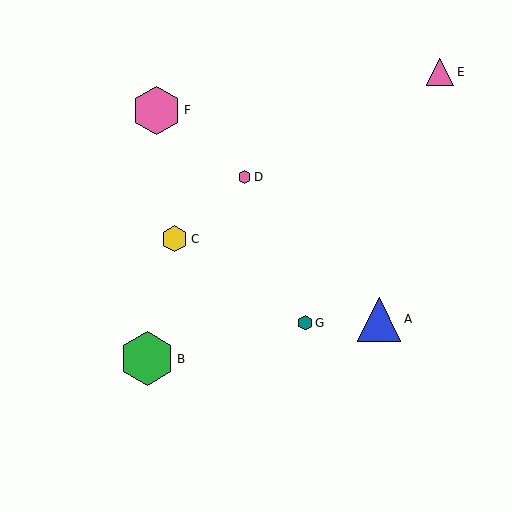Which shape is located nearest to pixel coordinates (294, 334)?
The teal hexagon (labeled G) at (305, 323) is nearest to that location.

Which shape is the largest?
The green hexagon (labeled B) is the largest.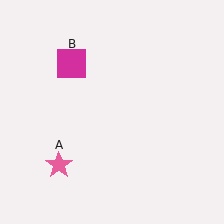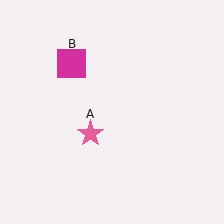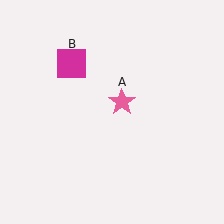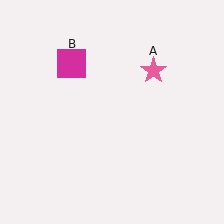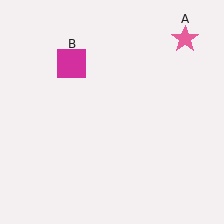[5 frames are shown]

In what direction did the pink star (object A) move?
The pink star (object A) moved up and to the right.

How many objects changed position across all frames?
1 object changed position: pink star (object A).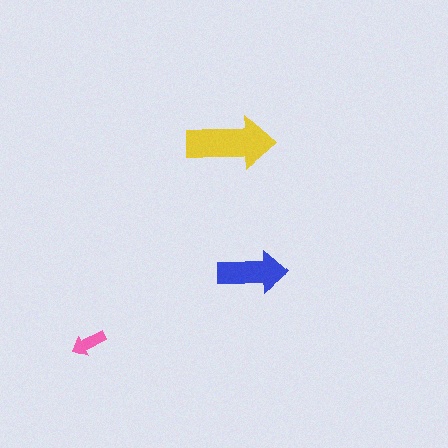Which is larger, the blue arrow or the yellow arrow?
The yellow one.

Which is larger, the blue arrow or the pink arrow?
The blue one.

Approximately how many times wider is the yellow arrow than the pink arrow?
About 2.5 times wider.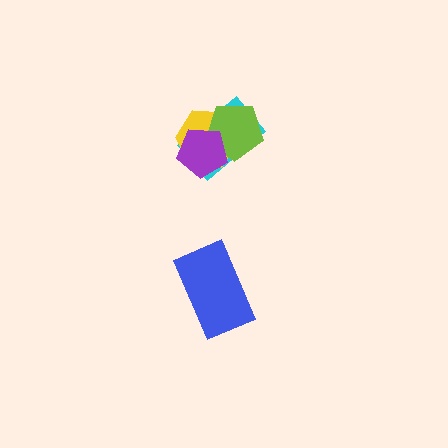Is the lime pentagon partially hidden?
Yes, it is partially covered by another shape.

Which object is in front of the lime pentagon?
The purple pentagon is in front of the lime pentagon.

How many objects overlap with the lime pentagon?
3 objects overlap with the lime pentagon.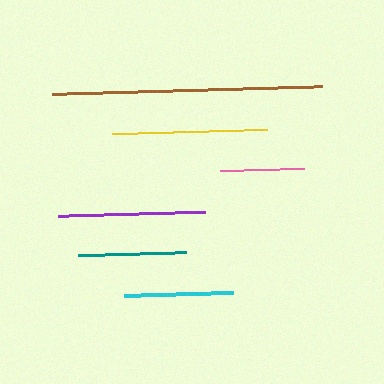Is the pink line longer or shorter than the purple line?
The purple line is longer than the pink line.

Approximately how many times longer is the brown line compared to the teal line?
The brown line is approximately 2.5 times the length of the teal line.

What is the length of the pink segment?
The pink segment is approximately 84 pixels long.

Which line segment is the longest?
The brown line is the longest at approximately 271 pixels.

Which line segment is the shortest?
The pink line is the shortest at approximately 84 pixels.